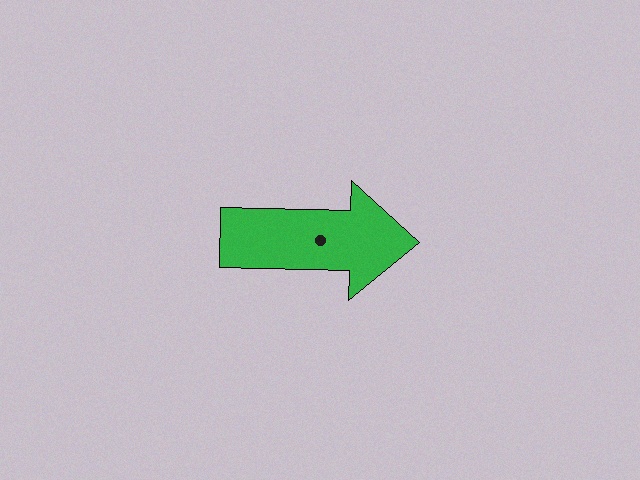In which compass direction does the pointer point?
East.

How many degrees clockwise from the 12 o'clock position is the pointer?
Approximately 91 degrees.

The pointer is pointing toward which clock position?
Roughly 3 o'clock.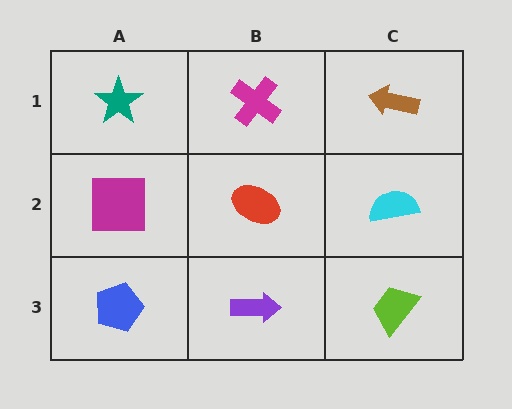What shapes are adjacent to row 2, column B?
A magenta cross (row 1, column B), a purple arrow (row 3, column B), a magenta square (row 2, column A), a cyan semicircle (row 2, column C).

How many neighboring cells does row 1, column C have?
2.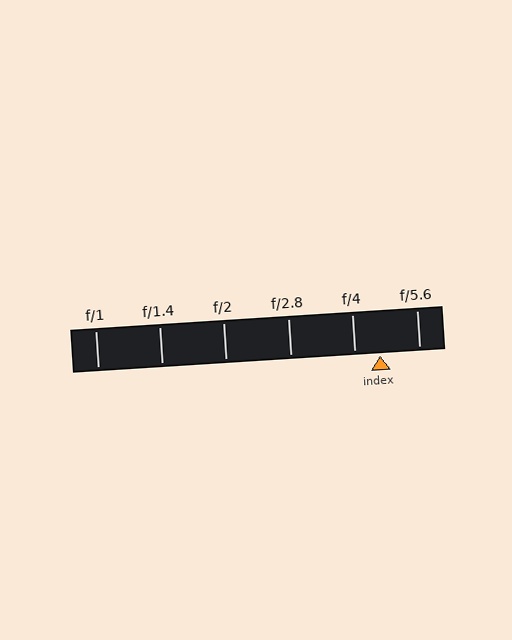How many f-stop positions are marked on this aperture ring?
There are 6 f-stop positions marked.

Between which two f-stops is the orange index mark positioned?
The index mark is between f/4 and f/5.6.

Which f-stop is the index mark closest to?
The index mark is closest to f/4.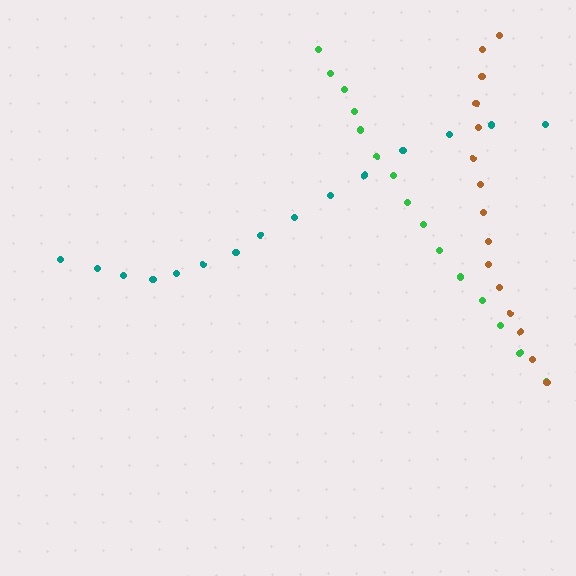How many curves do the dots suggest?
There are 3 distinct paths.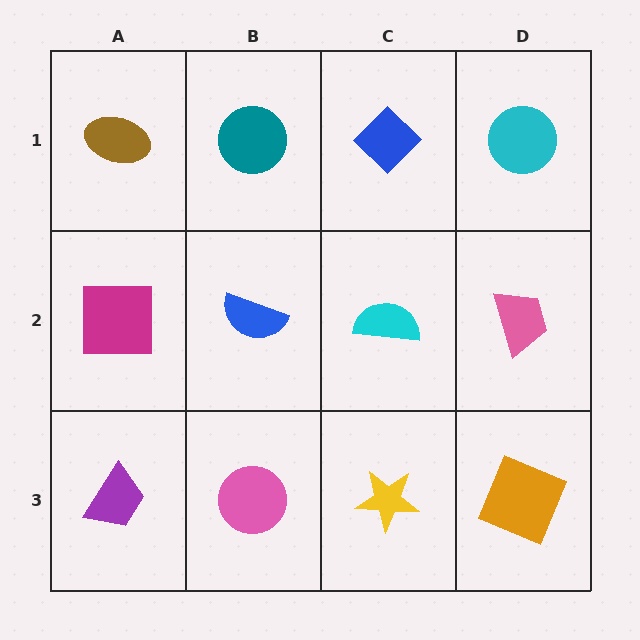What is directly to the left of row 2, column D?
A cyan semicircle.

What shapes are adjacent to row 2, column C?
A blue diamond (row 1, column C), a yellow star (row 3, column C), a blue semicircle (row 2, column B), a pink trapezoid (row 2, column D).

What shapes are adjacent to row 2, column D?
A cyan circle (row 1, column D), an orange square (row 3, column D), a cyan semicircle (row 2, column C).